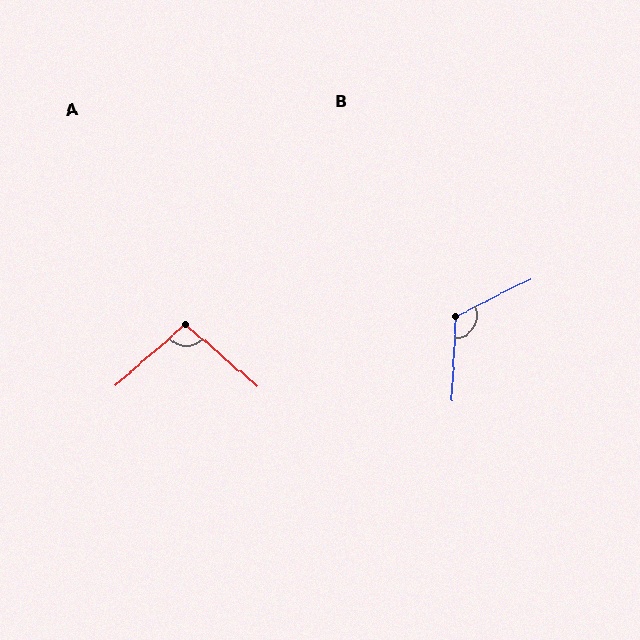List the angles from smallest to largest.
A (98°), B (119°).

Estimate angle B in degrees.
Approximately 119 degrees.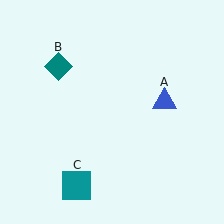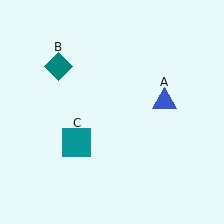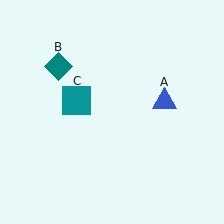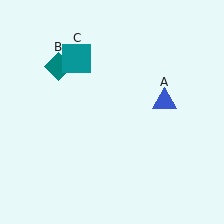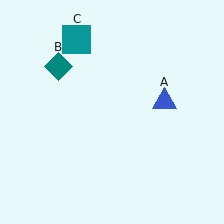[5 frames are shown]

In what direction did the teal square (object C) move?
The teal square (object C) moved up.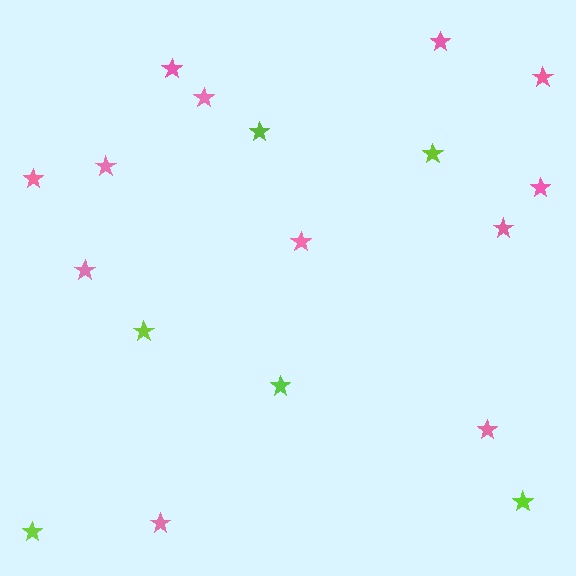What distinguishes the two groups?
There are 2 groups: one group of pink stars (12) and one group of lime stars (6).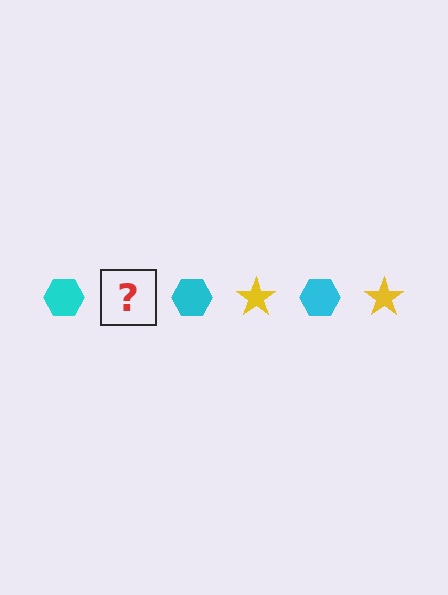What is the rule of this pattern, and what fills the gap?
The rule is that the pattern alternates between cyan hexagon and yellow star. The gap should be filled with a yellow star.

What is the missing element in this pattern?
The missing element is a yellow star.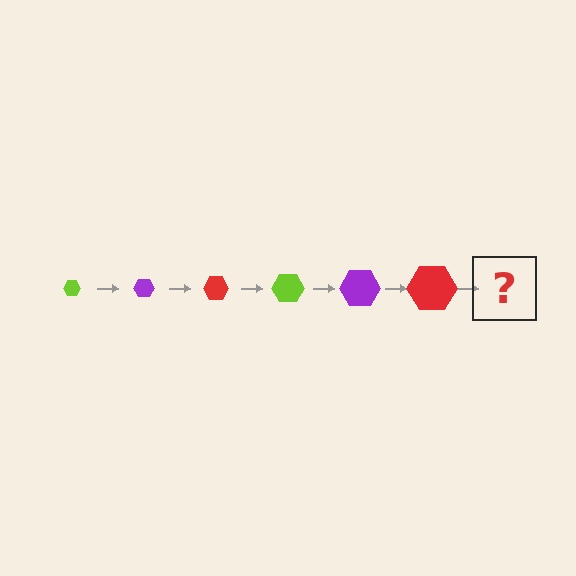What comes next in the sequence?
The next element should be a lime hexagon, larger than the previous one.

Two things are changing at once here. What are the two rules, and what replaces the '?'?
The two rules are that the hexagon grows larger each step and the color cycles through lime, purple, and red. The '?' should be a lime hexagon, larger than the previous one.